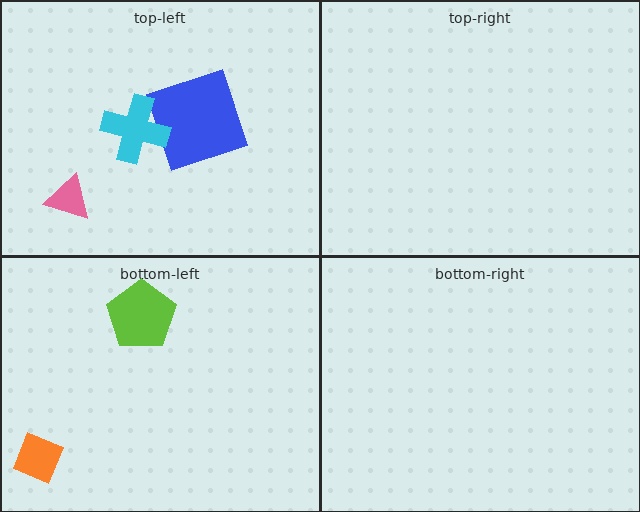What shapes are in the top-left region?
The blue square, the cyan cross, the pink triangle.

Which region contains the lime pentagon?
The bottom-left region.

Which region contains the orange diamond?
The bottom-left region.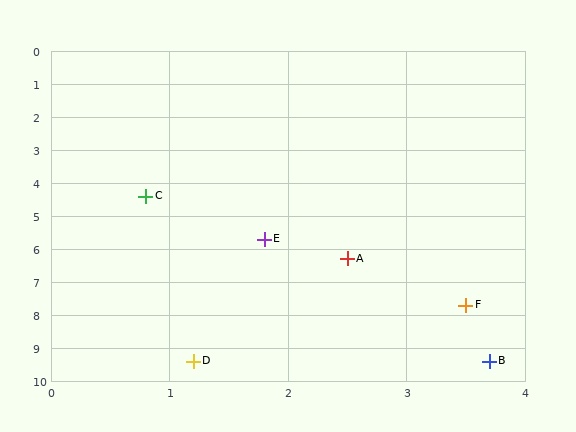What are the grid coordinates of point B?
Point B is at approximately (3.7, 9.4).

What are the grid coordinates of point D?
Point D is at approximately (1.2, 9.4).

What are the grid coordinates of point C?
Point C is at approximately (0.8, 4.4).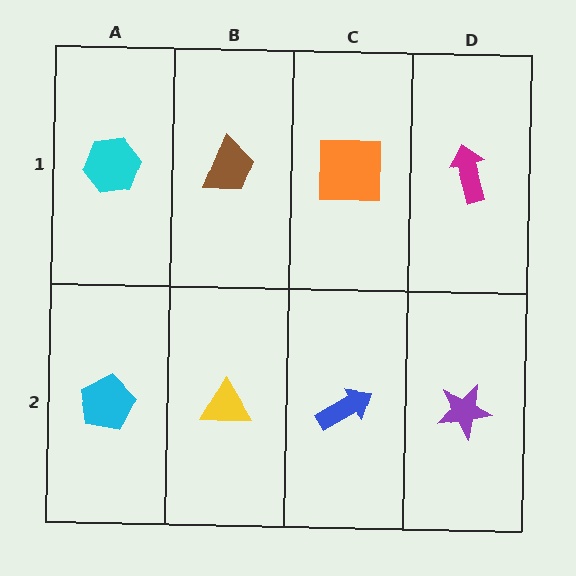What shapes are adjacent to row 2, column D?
A magenta arrow (row 1, column D), a blue arrow (row 2, column C).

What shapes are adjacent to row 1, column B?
A yellow triangle (row 2, column B), a cyan hexagon (row 1, column A), an orange square (row 1, column C).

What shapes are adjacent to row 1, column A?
A cyan pentagon (row 2, column A), a brown trapezoid (row 1, column B).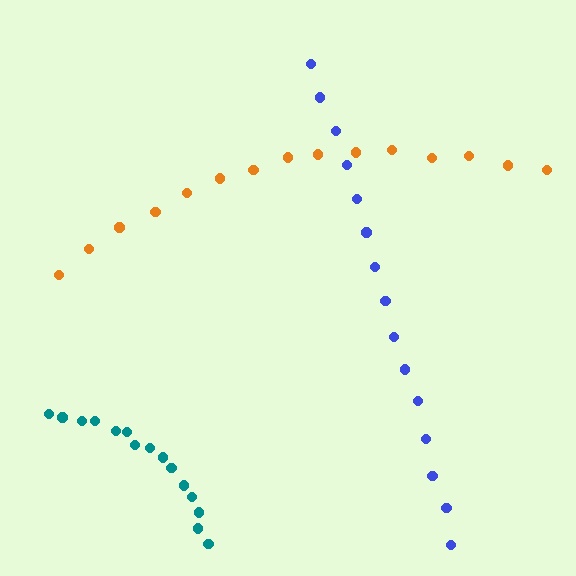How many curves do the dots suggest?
There are 3 distinct paths.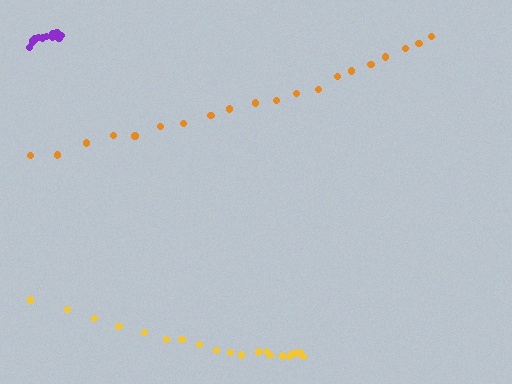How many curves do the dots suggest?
There are 3 distinct paths.